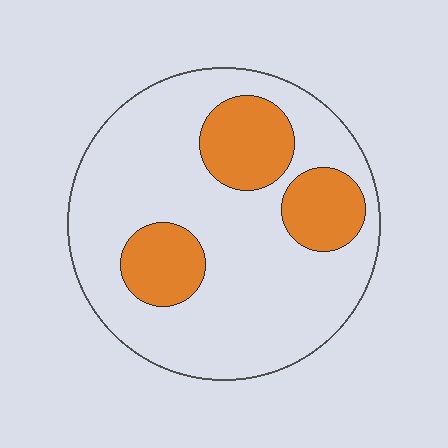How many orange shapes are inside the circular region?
3.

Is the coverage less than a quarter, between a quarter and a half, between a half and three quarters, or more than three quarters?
Less than a quarter.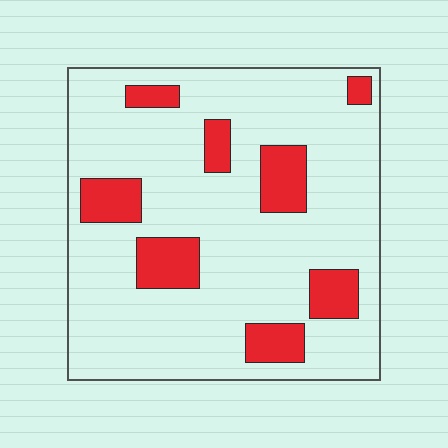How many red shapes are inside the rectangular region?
8.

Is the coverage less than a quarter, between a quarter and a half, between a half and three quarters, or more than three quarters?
Less than a quarter.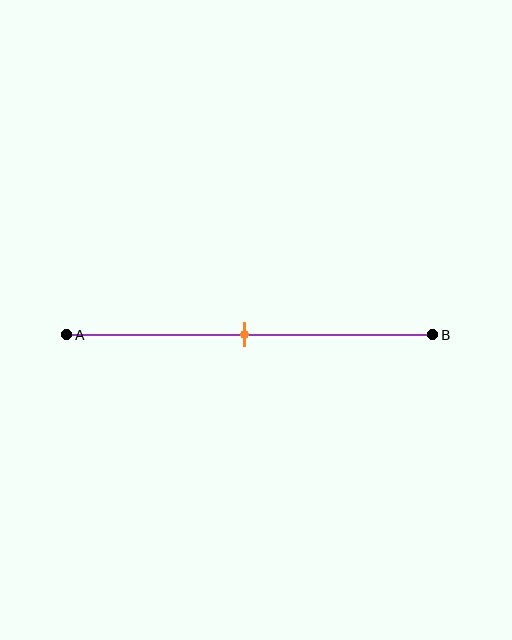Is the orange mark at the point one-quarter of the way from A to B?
No, the mark is at about 50% from A, not at the 25% one-quarter point.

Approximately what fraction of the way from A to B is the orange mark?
The orange mark is approximately 50% of the way from A to B.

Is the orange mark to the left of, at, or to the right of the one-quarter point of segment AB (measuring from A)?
The orange mark is to the right of the one-quarter point of segment AB.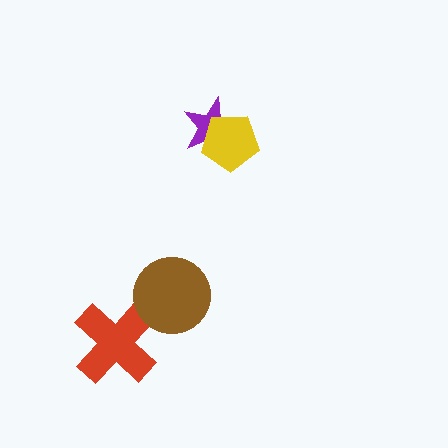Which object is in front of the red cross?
The brown circle is in front of the red cross.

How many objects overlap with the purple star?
1 object overlaps with the purple star.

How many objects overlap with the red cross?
1 object overlaps with the red cross.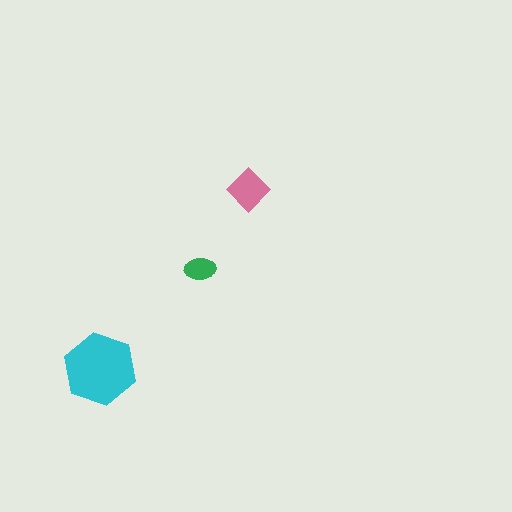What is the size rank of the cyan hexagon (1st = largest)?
1st.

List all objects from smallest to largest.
The green ellipse, the pink diamond, the cyan hexagon.